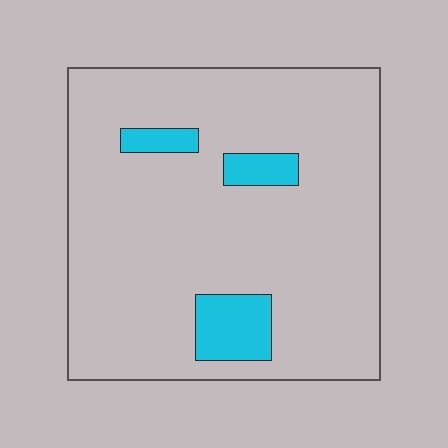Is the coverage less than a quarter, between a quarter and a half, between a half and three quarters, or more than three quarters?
Less than a quarter.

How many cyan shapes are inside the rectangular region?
3.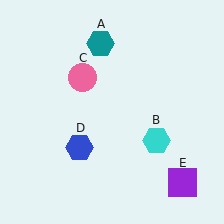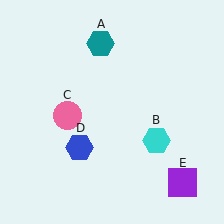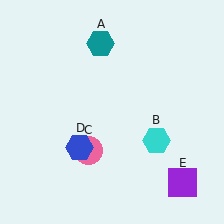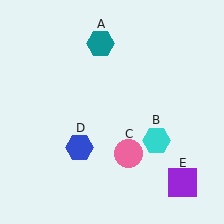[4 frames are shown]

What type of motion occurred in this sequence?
The pink circle (object C) rotated counterclockwise around the center of the scene.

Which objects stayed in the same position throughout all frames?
Teal hexagon (object A) and cyan hexagon (object B) and blue hexagon (object D) and purple square (object E) remained stationary.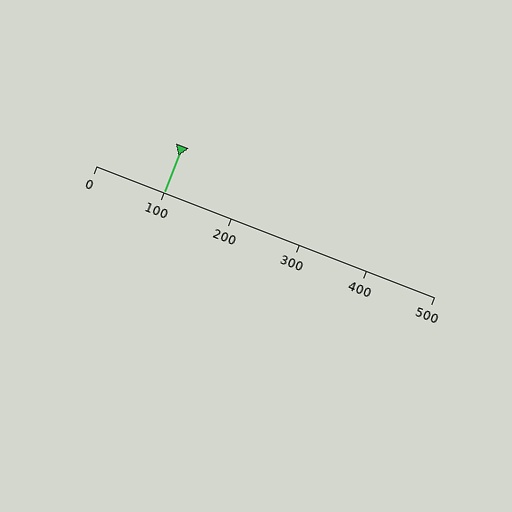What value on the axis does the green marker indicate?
The marker indicates approximately 100.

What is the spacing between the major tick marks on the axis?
The major ticks are spaced 100 apart.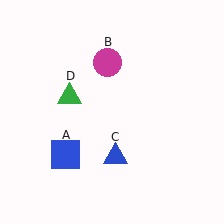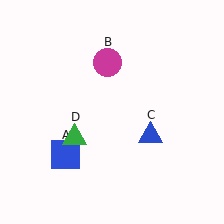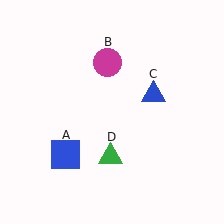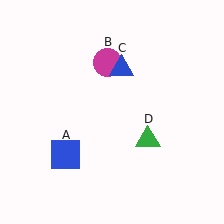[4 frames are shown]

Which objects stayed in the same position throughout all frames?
Blue square (object A) and magenta circle (object B) remained stationary.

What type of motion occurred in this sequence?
The blue triangle (object C), green triangle (object D) rotated counterclockwise around the center of the scene.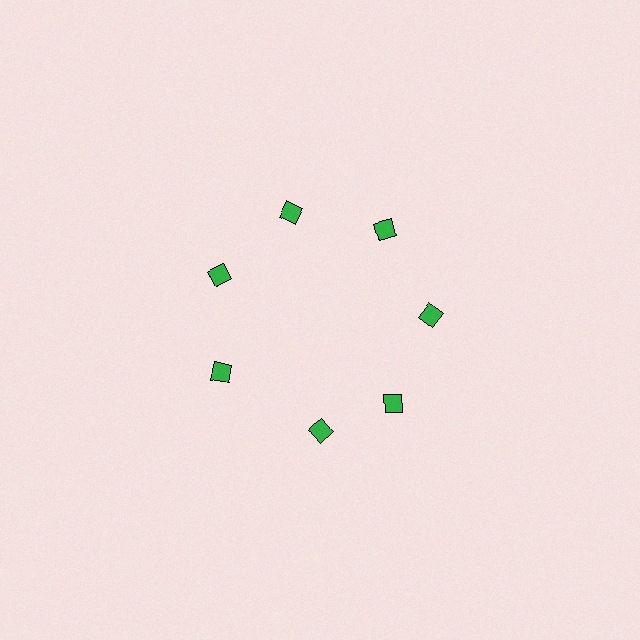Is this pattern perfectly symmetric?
No. The 7 green diamonds are arranged in a ring, but one element near the 6 o'clock position is rotated out of alignment along the ring, breaking the 7-fold rotational symmetry.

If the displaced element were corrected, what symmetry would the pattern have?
It would have 7-fold rotational symmetry — the pattern would map onto itself every 51 degrees.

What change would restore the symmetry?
The symmetry would be restored by rotating it back into even spacing with its neighbors so that all 7 diamonds sit at equal angles and equal distance from the center.